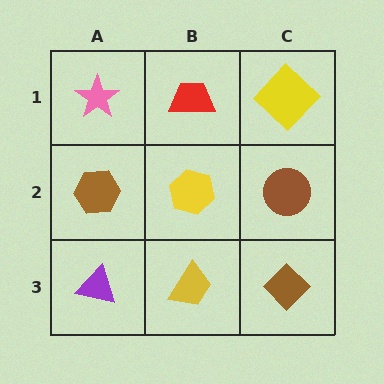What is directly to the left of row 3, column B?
A purple triangle.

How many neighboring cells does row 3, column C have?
2.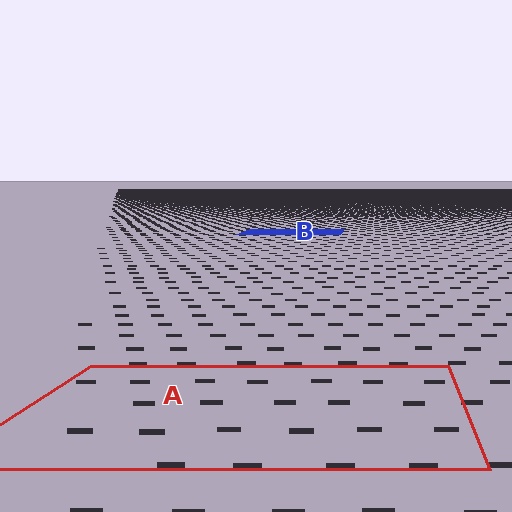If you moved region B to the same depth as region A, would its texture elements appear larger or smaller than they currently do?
They would appear larger. At a closer depth, the same texture elements are projected at a bigger on-screen size.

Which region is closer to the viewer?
Region A is closer. The texture elements there are larger and more spread out.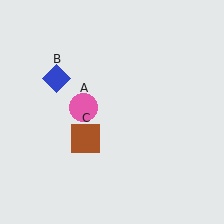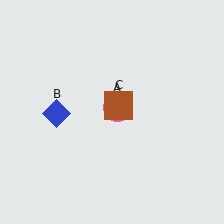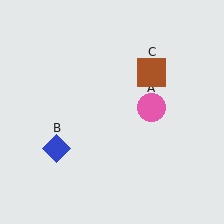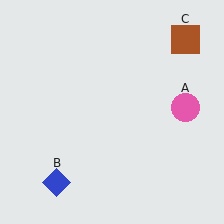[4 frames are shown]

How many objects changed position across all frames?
3 objects changed position: pink circle (object A), blue diamond (object B), brown square (object C).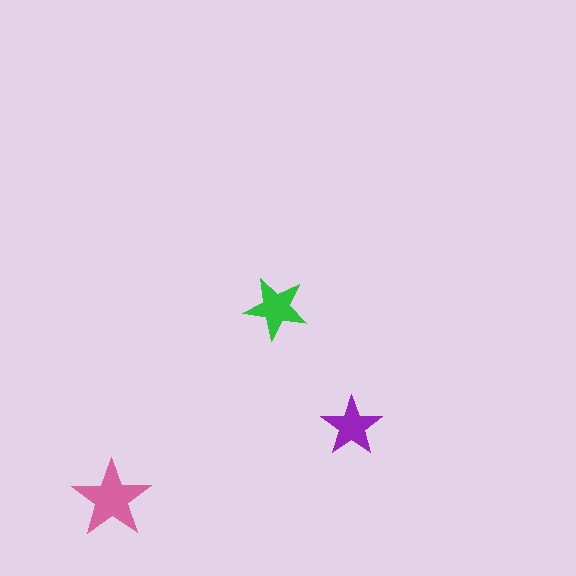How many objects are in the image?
There are 3 objects in the image.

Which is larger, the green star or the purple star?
The green one.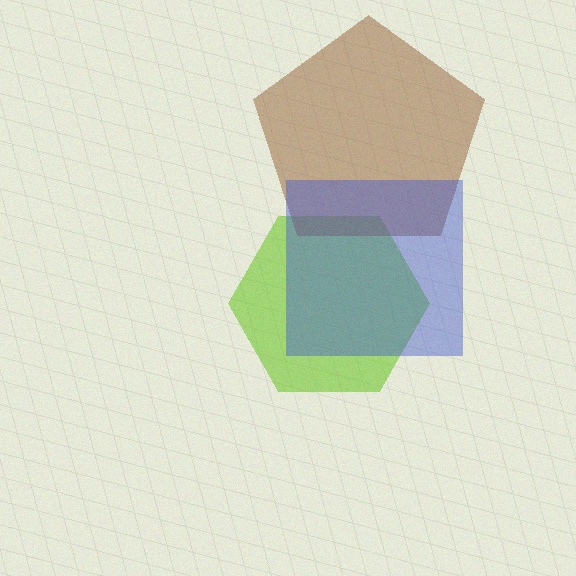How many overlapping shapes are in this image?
There are 3 overlapping shapes in the image.